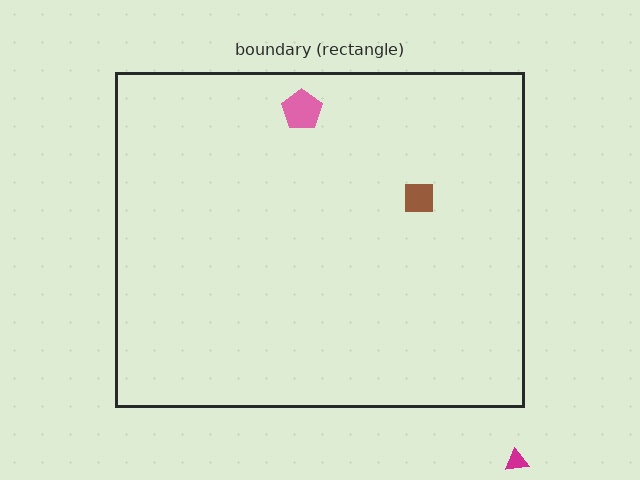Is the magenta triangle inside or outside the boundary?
Outside.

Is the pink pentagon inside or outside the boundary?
Inside.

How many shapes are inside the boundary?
2 inside, 1 outside.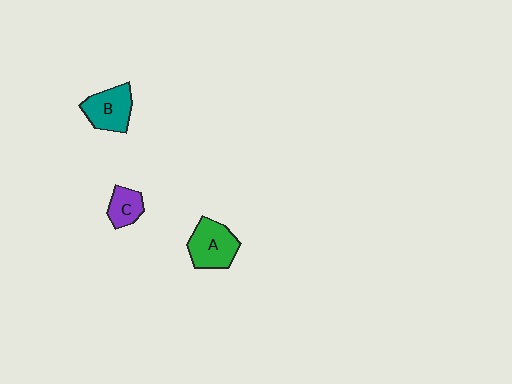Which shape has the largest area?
Shape A (green).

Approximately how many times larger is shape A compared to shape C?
Approximately 1.7 times.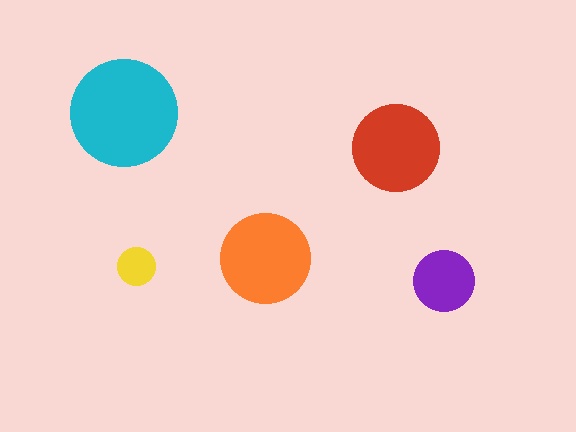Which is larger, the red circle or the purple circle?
The red one.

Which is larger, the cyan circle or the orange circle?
The cyan one.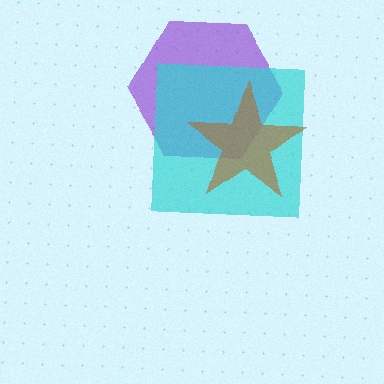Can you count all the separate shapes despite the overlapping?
Yes, there are 3 separate shapes.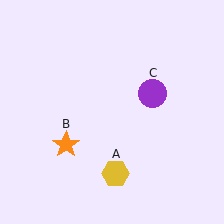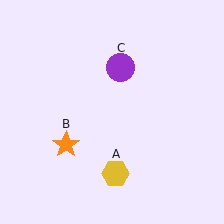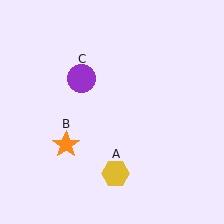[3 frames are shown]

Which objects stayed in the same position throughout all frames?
Yellow hexagon (object A) and orange star (object B) remained stationary.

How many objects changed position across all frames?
1 object changed position: purple circle (object C).